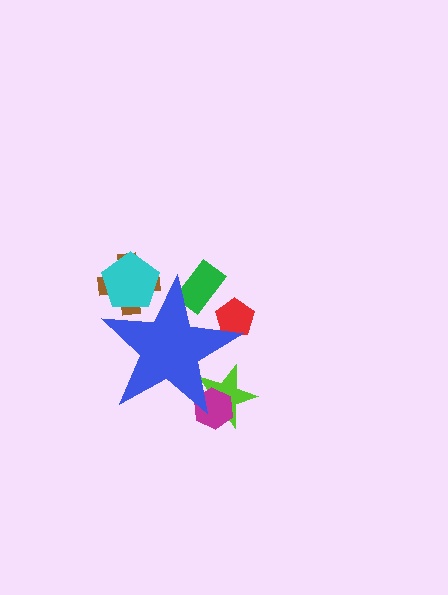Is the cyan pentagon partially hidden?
Yes, the cyan pentagon is partially hidden behind the blue star.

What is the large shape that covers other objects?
A blue star.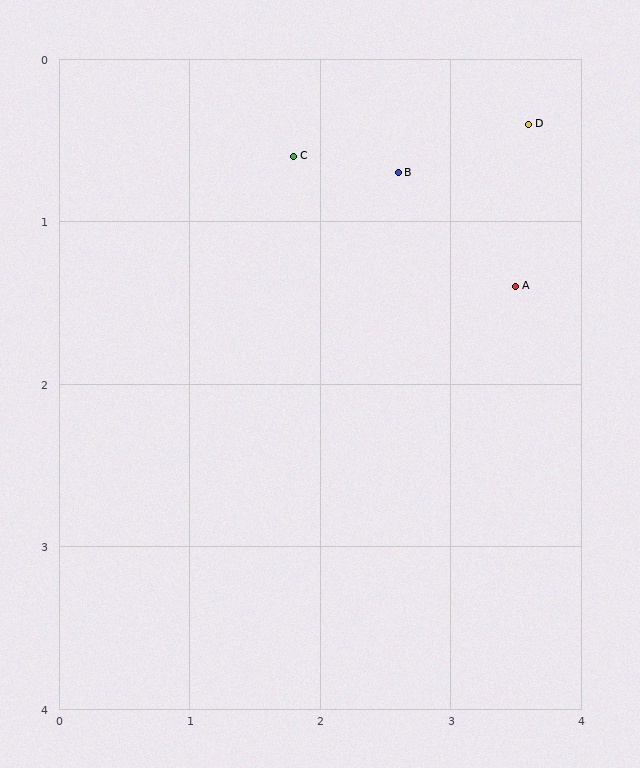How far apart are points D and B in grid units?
Points D and B are about 1.0 grid units apart.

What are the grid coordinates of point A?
Point A is at approximately (3.5, 1.4).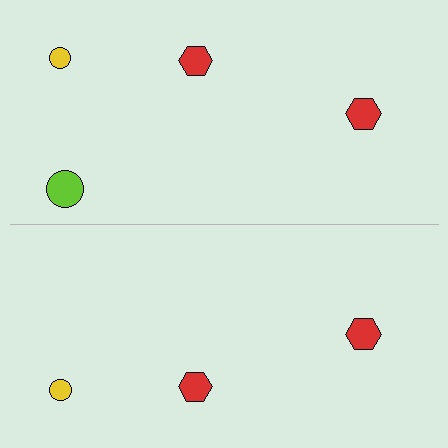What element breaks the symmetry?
A lime circle is missing from the bottom side.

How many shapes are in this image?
There are 7 shapes in this image.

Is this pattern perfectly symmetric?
No, the pattern is not perfectly symmetric. A lime circle is missing from the bottom side.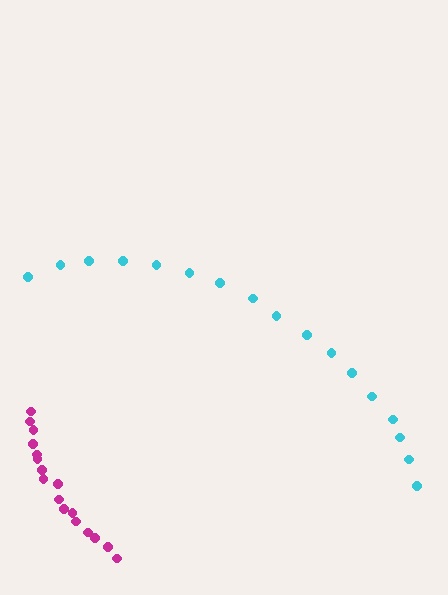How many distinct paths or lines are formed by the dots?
There are 2 distinct paths.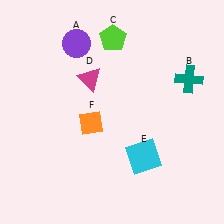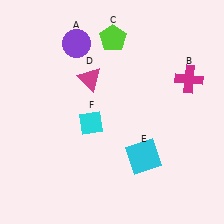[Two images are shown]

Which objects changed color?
B changed from teal to magenta. F changed from orange to cyan.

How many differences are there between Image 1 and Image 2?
There are 2 differences between the two images.